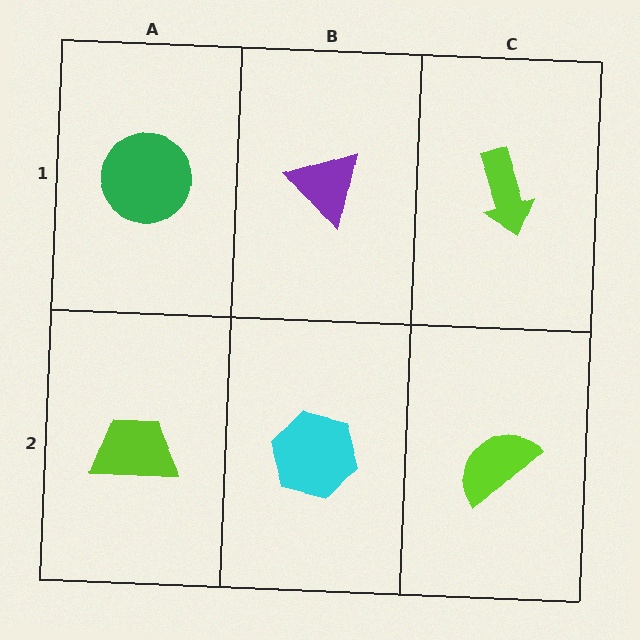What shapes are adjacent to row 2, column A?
A green circle (row 1, column A), a cyan hexagon (row 2, column B).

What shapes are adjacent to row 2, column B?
A purple triangle (row 1, column B), a lime trapezoid (row 2, column A), a lime semicircle (row 2, column C).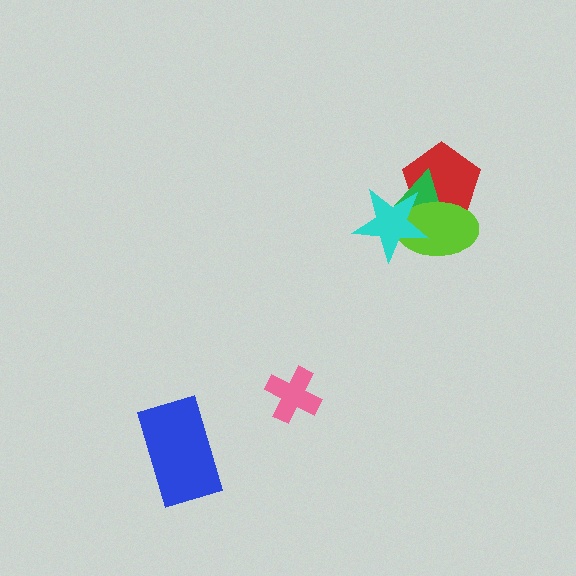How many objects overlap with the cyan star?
3 objects overlap with the cyan star.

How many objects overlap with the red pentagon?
3 objects overlap with the red pentagon.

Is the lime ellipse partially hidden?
Yes, it is partially covered by another shape.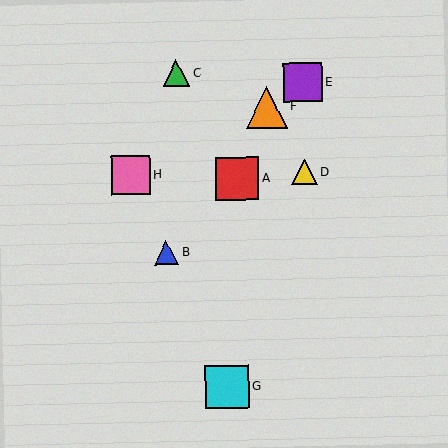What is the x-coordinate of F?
Object F is at x≈267.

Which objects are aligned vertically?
Objects D, E are aligned vertically.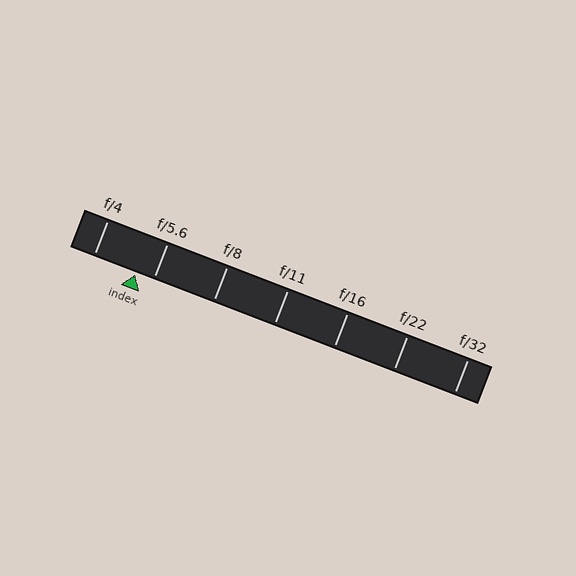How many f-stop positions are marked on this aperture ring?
There are 7 f-stop positions marked.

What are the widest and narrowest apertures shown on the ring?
The widest aperture shown is f/4 and the narrowest is f/32.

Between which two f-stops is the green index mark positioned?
The index mark is between f/4 and f/5.6.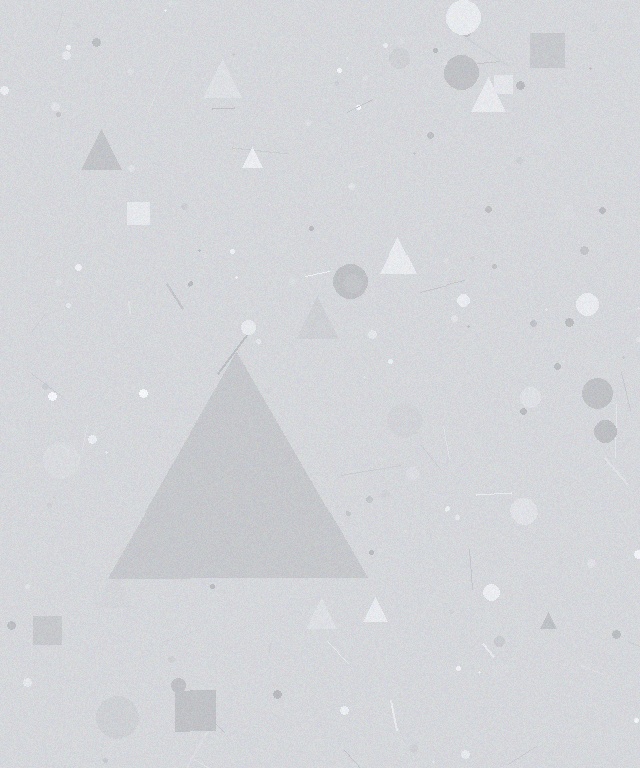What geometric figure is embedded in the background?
A triangle is embedded in the background.